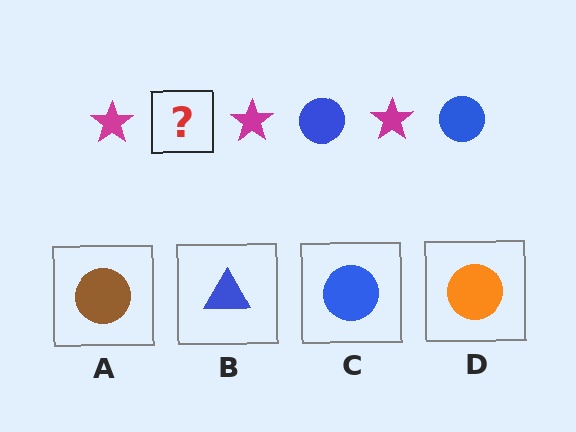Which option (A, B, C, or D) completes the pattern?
C.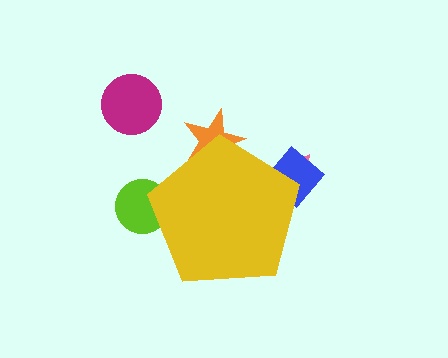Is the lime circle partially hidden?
Yes, the lime circle is partially hidden behind the yellow pentagon.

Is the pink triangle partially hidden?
Yes, the pink triangle is partially hidden behind the yellow pentagon.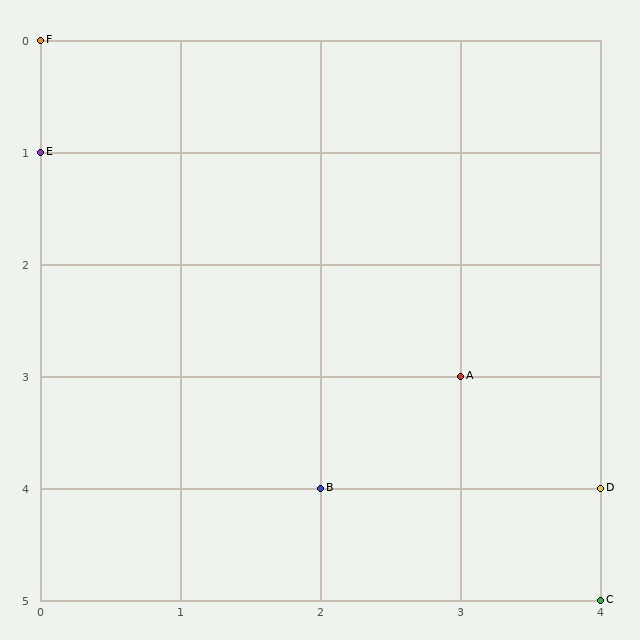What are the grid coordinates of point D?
Point D is at grid coordinates (4, 4).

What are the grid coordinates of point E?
Point E is at grid coordinates (0, 1).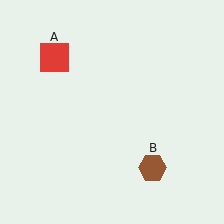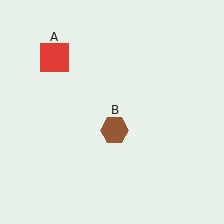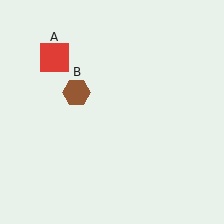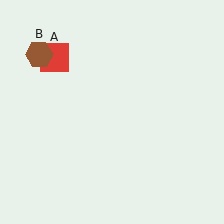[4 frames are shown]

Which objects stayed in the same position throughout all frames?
Red square (object A) remained stationary.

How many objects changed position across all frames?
1 object changed position: brown hexagon (object B).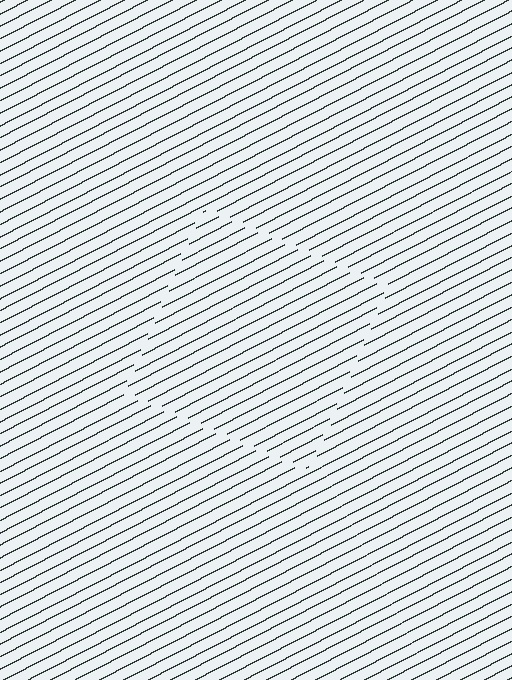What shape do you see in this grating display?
An illusory square. The interior of the shape contains the same grating, shifted by half a period — the contour is defined by the phase discontinuity where line-ends from the inner and outer gratings abut.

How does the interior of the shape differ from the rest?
The interior of the shape contains the same grating, shifted by half a period — the contour is defined by the phase discontinuity where line-ends from the inner and outer gratings abut.